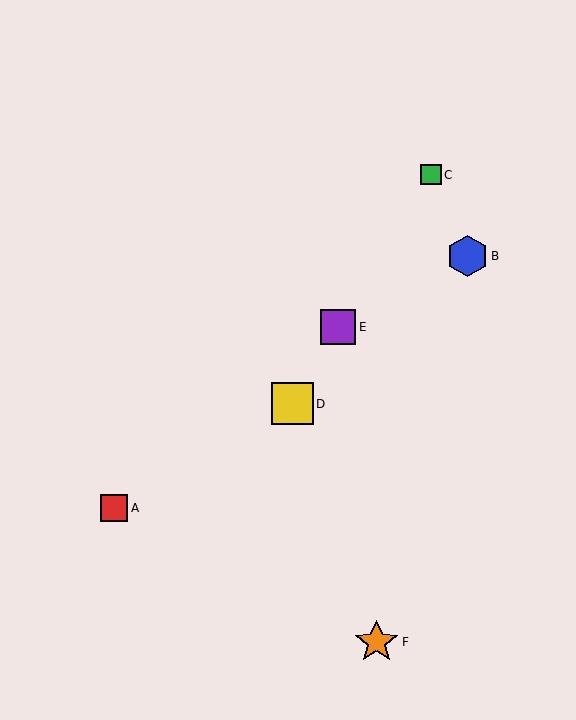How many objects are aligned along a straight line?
3 objects (C, D, E) are aligned along a straight line.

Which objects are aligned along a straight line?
Objects C, D, E are aligned along a straight line.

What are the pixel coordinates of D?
Object D is at (292, 404).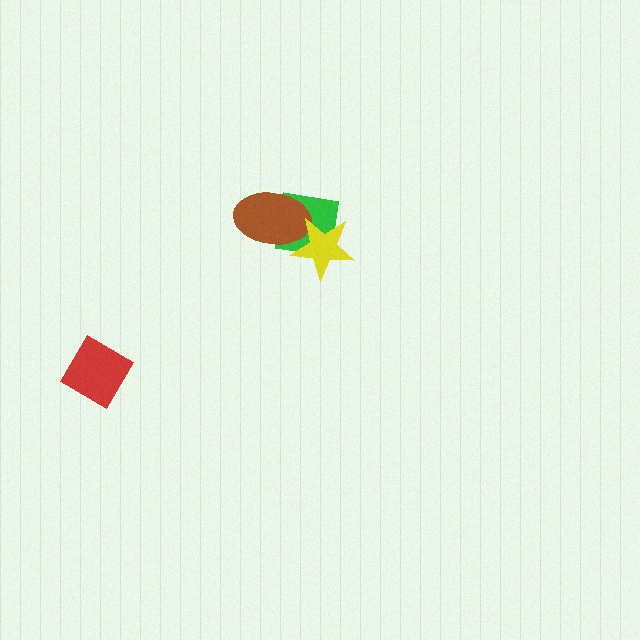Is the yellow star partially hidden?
No, no other shape covers it.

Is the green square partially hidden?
Yes, it is partially covered by another shape.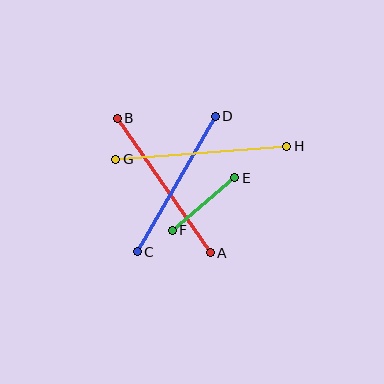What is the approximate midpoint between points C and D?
The midpoint is at approximately (176, 184) pixels.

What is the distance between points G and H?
The distance is approximately 171 pixels.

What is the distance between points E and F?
The distance is approximately 82 pixels.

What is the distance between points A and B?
The distance is approximately 163 pixels.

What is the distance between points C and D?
The distance is approximately 157 pixels.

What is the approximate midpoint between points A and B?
The midpoint is at approximately (164, 185) pixels.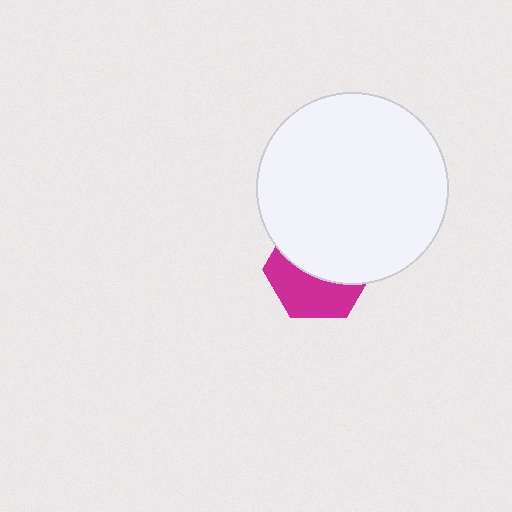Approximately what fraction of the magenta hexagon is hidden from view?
Roughly 55% of the magenta hexagon is hidden behind the white circle.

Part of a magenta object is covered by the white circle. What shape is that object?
It is a hexagon.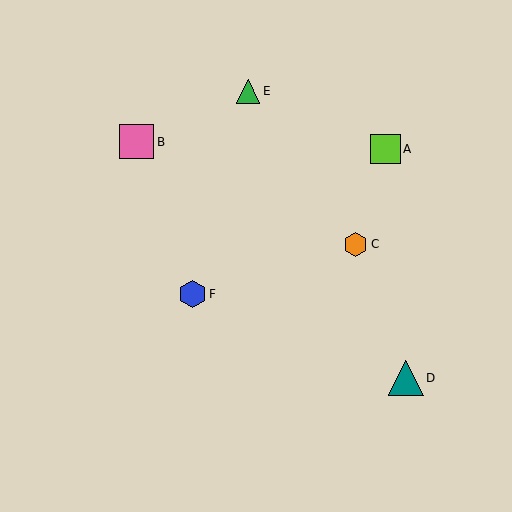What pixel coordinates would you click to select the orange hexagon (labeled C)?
Click at (356, 244) to select the orange hexagon C.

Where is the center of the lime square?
The center of the lime square is at (385, 149).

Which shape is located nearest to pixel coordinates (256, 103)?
The green triangle (labeled E) at (248, 91) is nearest to that location.